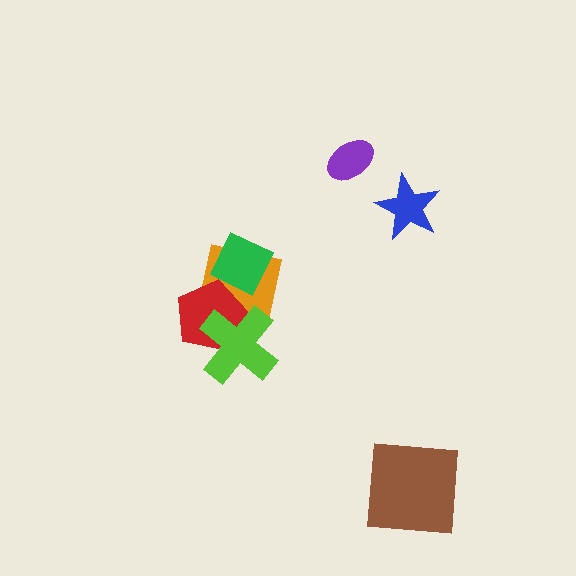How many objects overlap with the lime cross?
2 objects overlap with the lime cross.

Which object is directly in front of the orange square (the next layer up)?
The red pentagon is directly in front of the orange square.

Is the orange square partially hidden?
Yes, it is partially covered by another shape.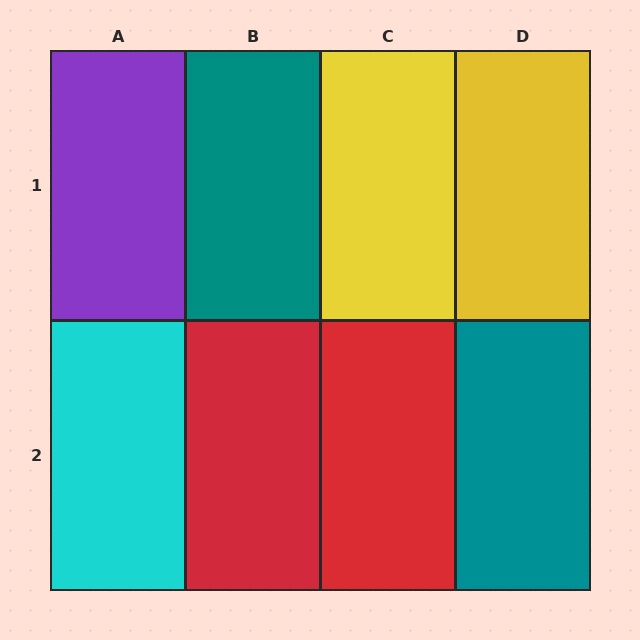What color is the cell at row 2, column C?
Red.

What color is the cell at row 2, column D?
Teal.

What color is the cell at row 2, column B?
Red.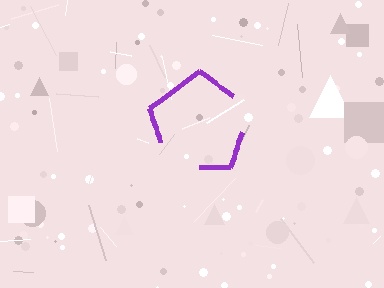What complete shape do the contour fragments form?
The contour fragments form a pentagon.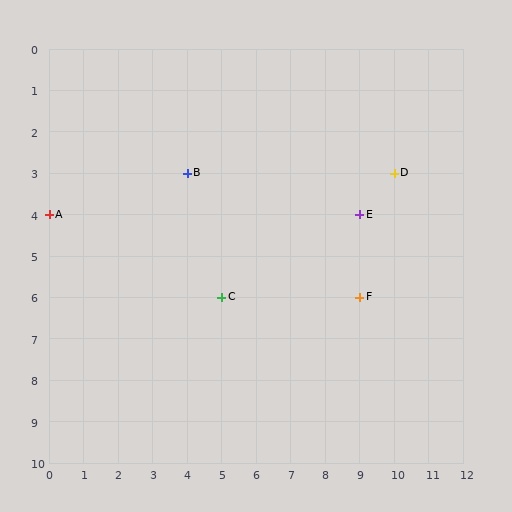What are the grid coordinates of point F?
Point F is at grid coordinates (9, 6).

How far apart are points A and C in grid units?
Points A and C are 5 columns and 2 rows apart (about 5.4 grid units diagonally).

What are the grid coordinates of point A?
Point A is at grid coordinates (0, 4).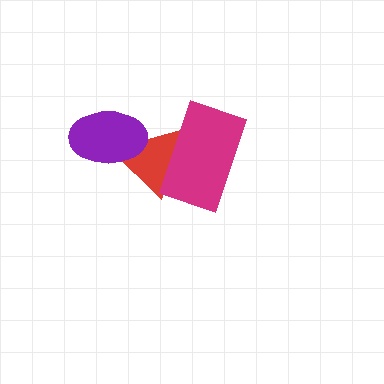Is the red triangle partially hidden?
Yes, it is partially covered by another shape.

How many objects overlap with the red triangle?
2 objects overlap with the red triangle.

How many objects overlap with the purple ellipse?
1 object overlaps with the purple ellipse.